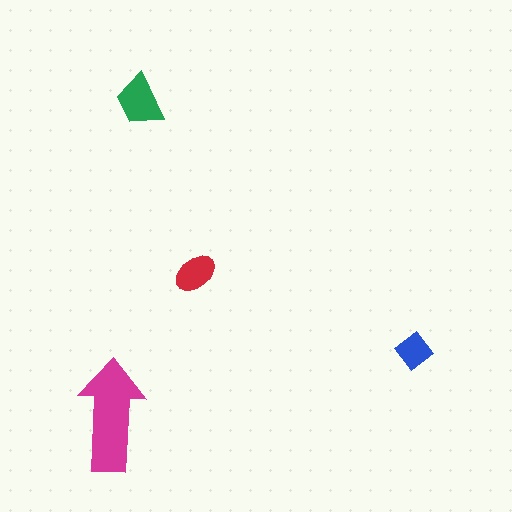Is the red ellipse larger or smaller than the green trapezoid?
Smaller.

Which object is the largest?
The magenta arrow.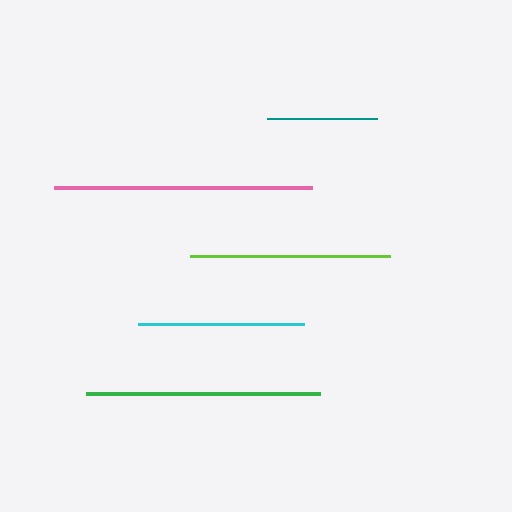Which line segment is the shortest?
The teal line is the shortest at approximately 110 pixels.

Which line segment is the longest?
The pink line is the longest at approximately 258 pixels.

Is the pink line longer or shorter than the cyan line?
The pink line is longer than the cyan line.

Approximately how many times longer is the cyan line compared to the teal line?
The cyan line is approximately 1.5 times the length of the teal line.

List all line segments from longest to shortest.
From longest to shortest: pink, green, lime, cyan, teal.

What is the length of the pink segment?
The pink segment is approximately 258 pixels long.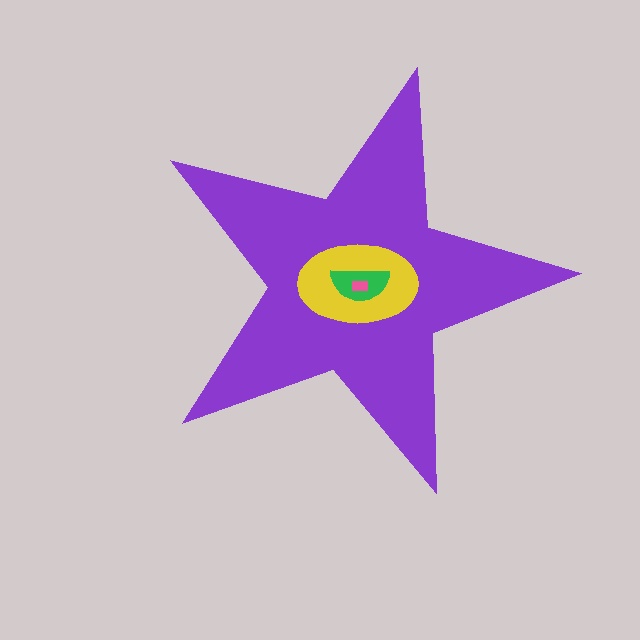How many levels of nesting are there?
4.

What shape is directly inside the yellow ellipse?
The green semicircle.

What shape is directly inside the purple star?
The yellow ellipse.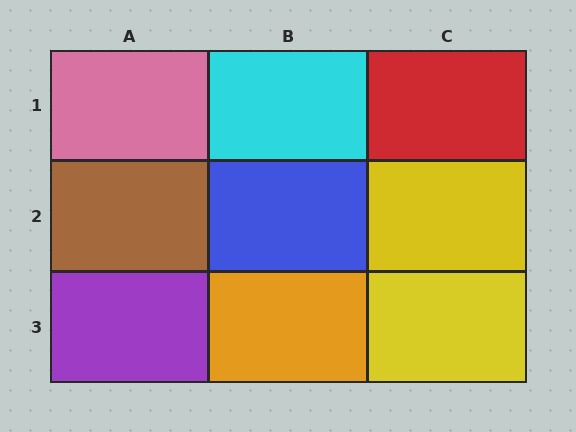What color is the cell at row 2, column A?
Brown.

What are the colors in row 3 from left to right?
Purple, orange, yellow.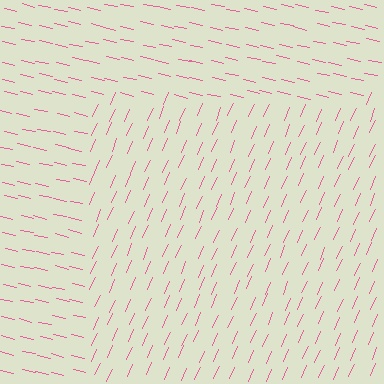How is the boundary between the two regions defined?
The boundary is defined purely by a change in line orientation (approximately 79 degrees difference). All lines are the same color and thickness.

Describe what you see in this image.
The image is filled with small pink line segments. A rectangle region in the image has lines oriented differently from the surrounding lines, creating a visible texture boundary.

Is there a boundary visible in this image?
Yes, there is a texture boundary formed by a change in line orientation.